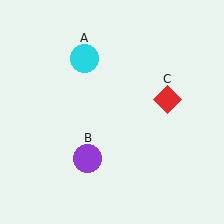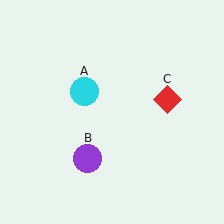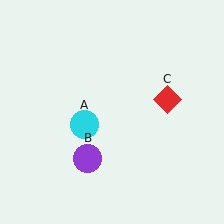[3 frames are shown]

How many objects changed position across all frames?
1 object changed position: cyan circle (object A).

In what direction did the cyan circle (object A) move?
The cyan circle (object A) moved down.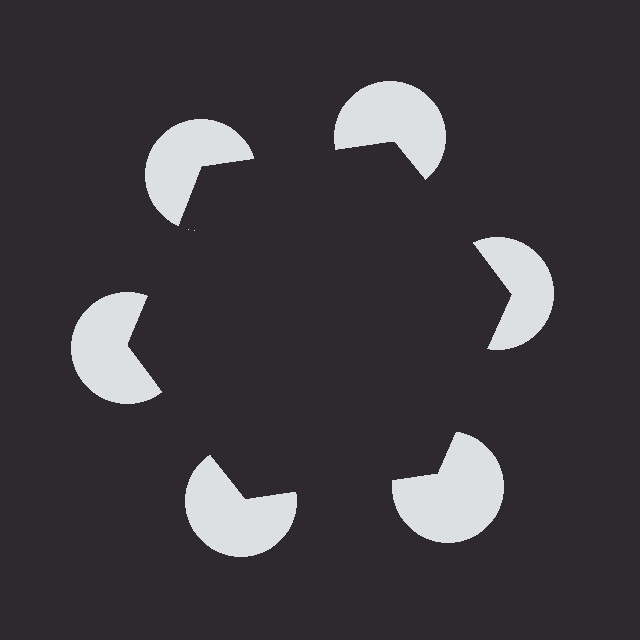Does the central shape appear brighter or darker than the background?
It typically appears slightly darker than the background, even though no actual brightness change is drawn.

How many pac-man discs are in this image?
There are 6 — one at each vertex of the illusory hexagon.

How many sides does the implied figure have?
6 sides.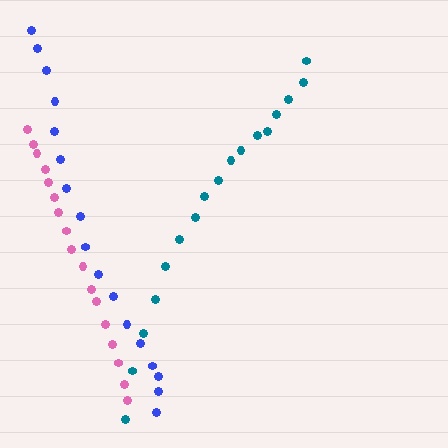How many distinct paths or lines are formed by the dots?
There are 3 distinct paths.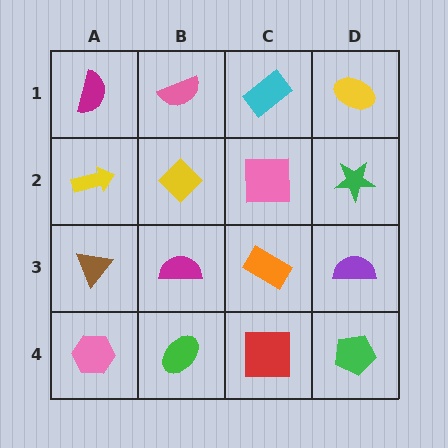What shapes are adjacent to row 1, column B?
A yellow diamond (row 2, column B), a magenta semicircle (row 1, column A), a cyan rectangle (row 1, column C).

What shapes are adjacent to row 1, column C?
A pink square (row 2, column C), a pink semicircle (row 1, column B), a yellow ellipse (row 1, column D).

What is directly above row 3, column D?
A green star.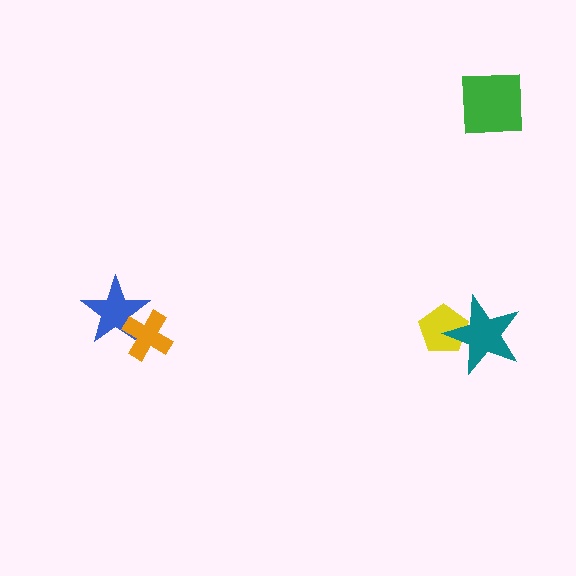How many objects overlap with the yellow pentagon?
1 object overlaps with the yellow pentagon.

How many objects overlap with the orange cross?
1 object overlaps with the orange cross.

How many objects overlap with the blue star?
1 object overlaps with the blue star.